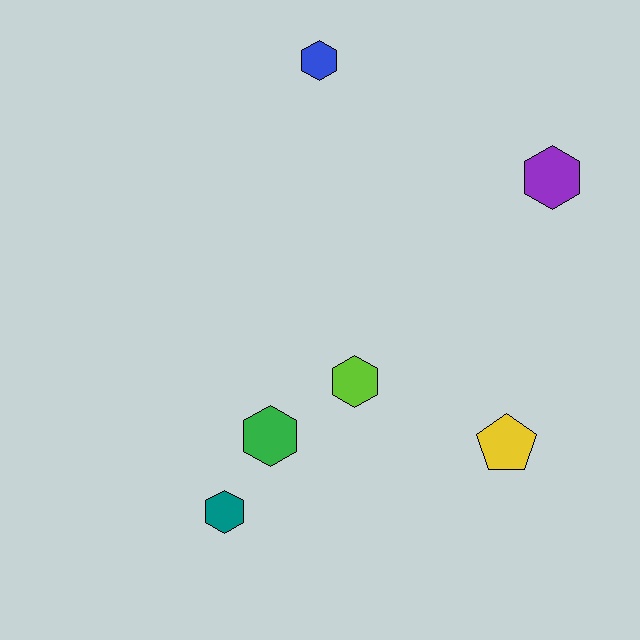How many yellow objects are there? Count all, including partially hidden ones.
There is 1 yellow object.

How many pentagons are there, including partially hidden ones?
There is 1 pentagon.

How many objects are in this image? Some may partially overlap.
There are 6 objects.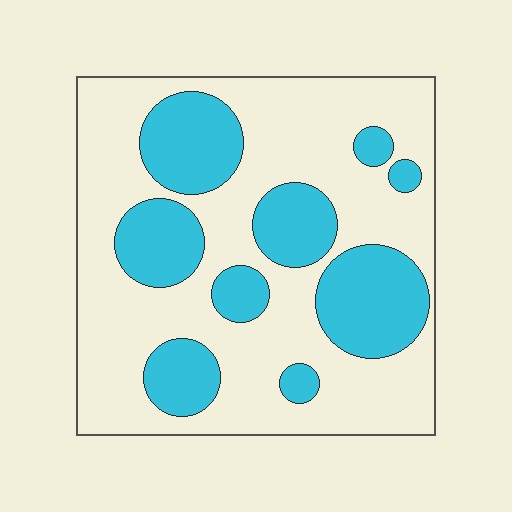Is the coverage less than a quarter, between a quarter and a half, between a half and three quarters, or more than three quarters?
Between a quarter and a half.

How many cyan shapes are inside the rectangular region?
9.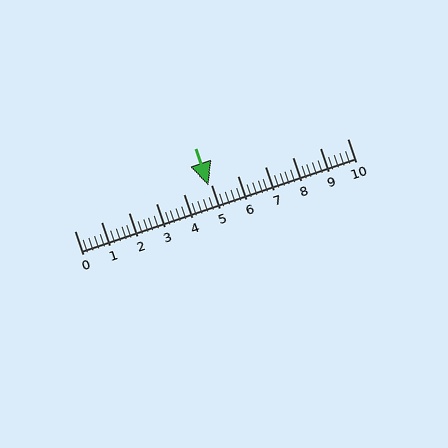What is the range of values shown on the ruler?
The ruler shows values from 0 to 10.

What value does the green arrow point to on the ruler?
The green arrow points to approximately 4.9.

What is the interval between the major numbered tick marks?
The major tick marks are spaced 1 units apart.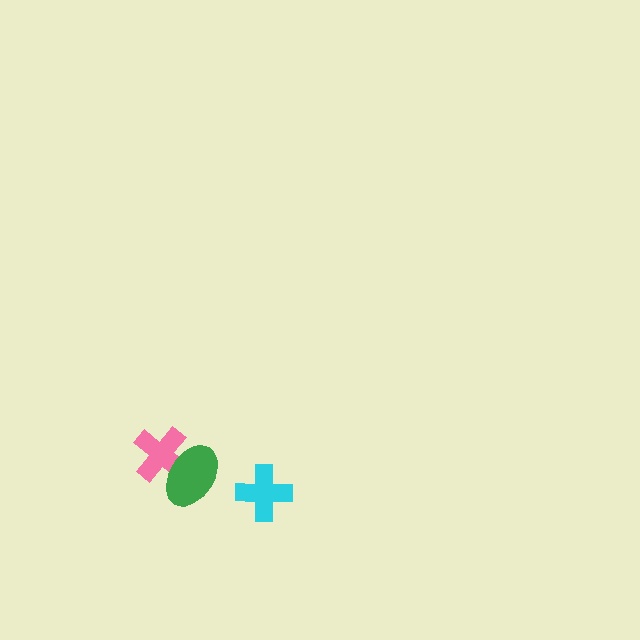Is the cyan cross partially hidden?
No, no other shape covers it.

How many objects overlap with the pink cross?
1 object overlaps with the pink cross.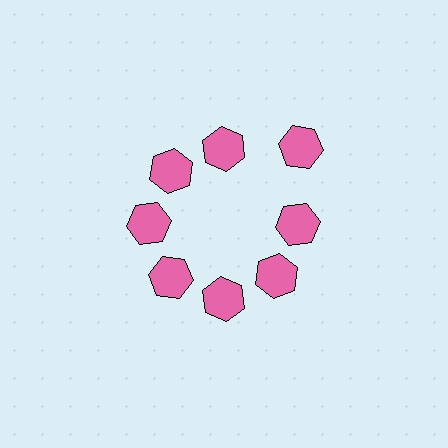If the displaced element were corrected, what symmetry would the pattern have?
It would have 8-fold rotational symmetry — the pattern would map onto itself every 45 degrees.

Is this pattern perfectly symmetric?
No. The 8 pink hexagons are arranged in a ring, but one element near the 2 o'clock position is pushed outward from the center, breaking the 8-fold rotational symmetry.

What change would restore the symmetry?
The symmetry would be restored by moving it inward, back onto the ring so that all 8 hexagons sit at equal angles and equal distance from the center.